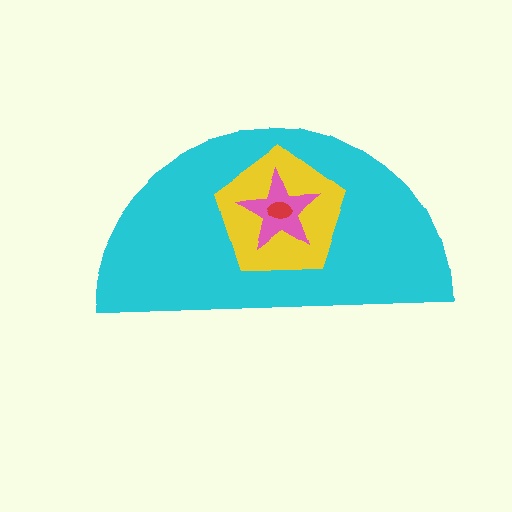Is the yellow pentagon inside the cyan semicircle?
Yes.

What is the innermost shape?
The red ellipse.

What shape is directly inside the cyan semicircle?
The yellow pentagon.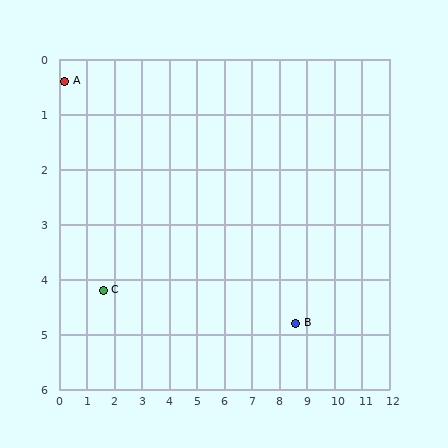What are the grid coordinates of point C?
Point C is at approximately (1.6, 4.2).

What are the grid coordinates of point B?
Point B is at approximately (8.6, 4.8).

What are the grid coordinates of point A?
Point A is at approximately (0.2, 0.4).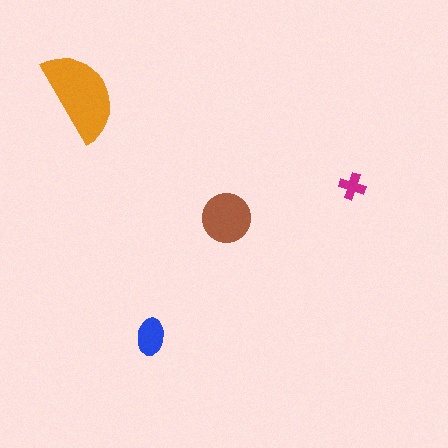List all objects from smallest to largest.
The magenta cross, the blue ellipse, the brown circle, the orange semicircle.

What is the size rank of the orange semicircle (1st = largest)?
1st.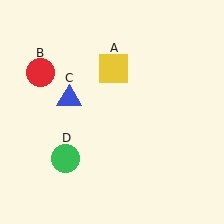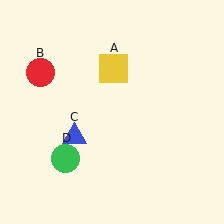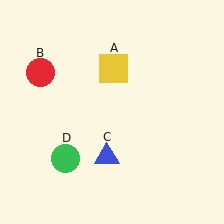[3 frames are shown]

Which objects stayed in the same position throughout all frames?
Yellow square (object A) and red circle (object B) and green circle (object D) remained stationary.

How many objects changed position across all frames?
1 object changed position: blue triangle (object C).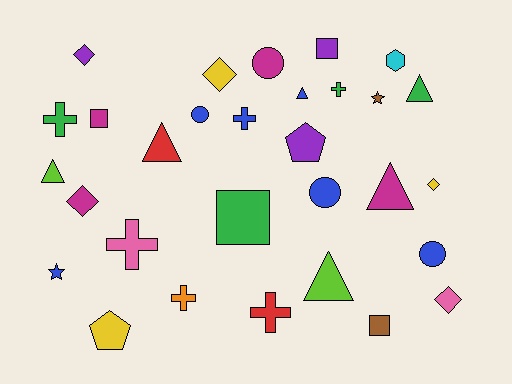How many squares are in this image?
There are 4 squares.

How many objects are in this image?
There are 30 objects.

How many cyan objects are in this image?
There is 1 cyan object.